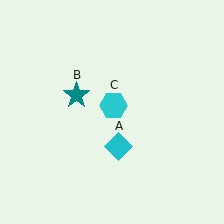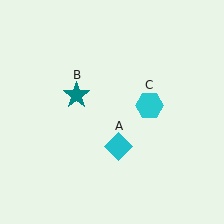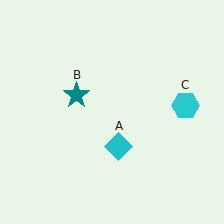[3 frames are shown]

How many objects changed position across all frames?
1 object changed position: cyan hexagon (object C).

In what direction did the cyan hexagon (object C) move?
The cyan hexagon (object C) moved right.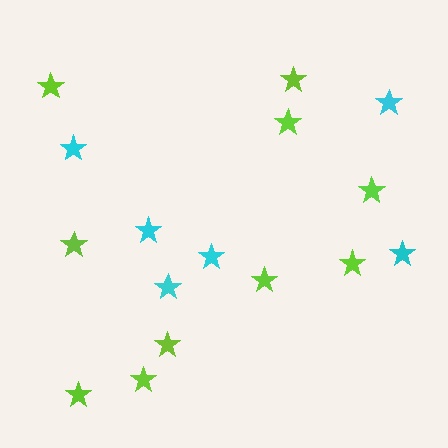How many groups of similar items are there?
There are 2 groups: one group of cyan stars (6) and one group of lime stars (10).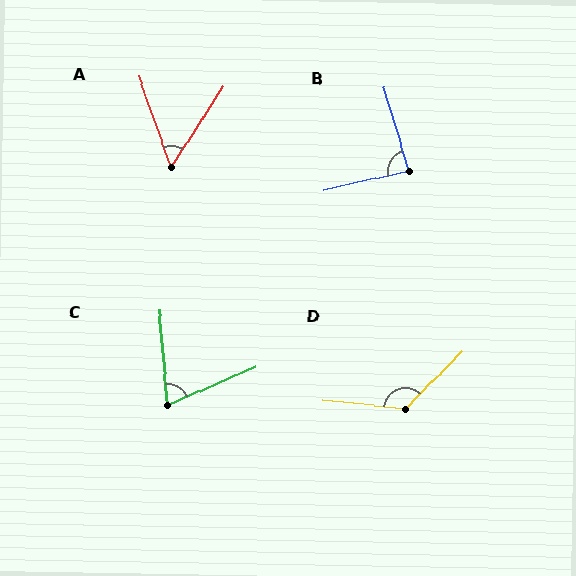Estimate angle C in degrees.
Approximately 71 degrees.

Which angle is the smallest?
A, at approximately 52 degrees.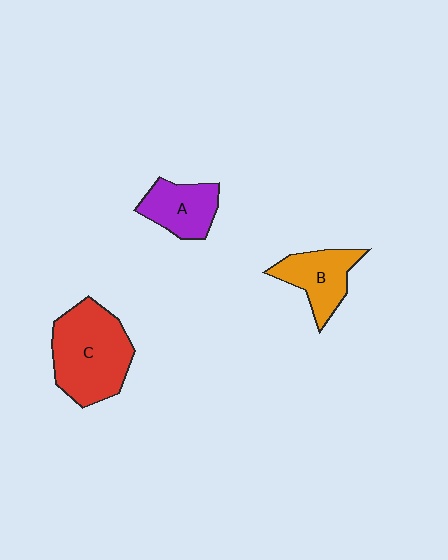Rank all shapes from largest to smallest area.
From largest to smallest: C (red), B (orange), A (purple).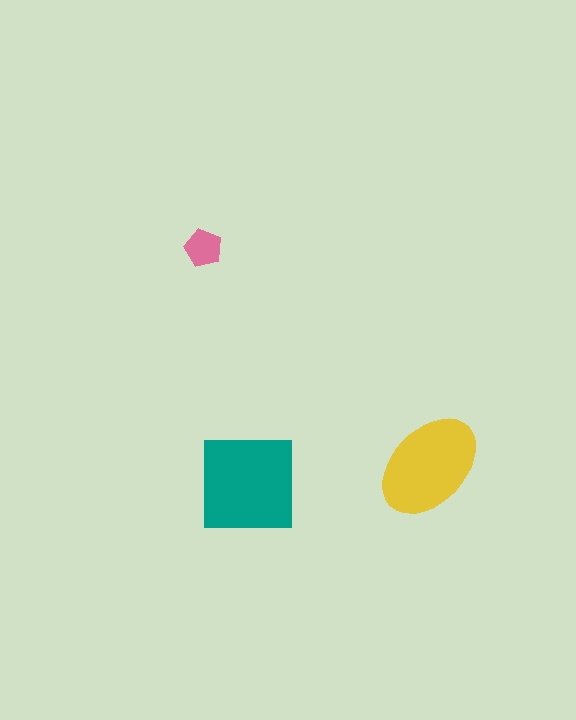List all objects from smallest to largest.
The pink pentagon, the yellow ellipse, the teal square.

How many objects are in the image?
There are 3 objects in the image.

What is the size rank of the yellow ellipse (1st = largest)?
2nd.